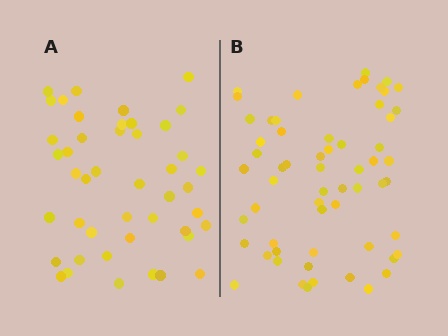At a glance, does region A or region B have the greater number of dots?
Region B (the right region) has more dots.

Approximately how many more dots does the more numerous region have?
Region B has approximately 15 more dots than region A.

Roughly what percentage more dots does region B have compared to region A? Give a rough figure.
About 35% more.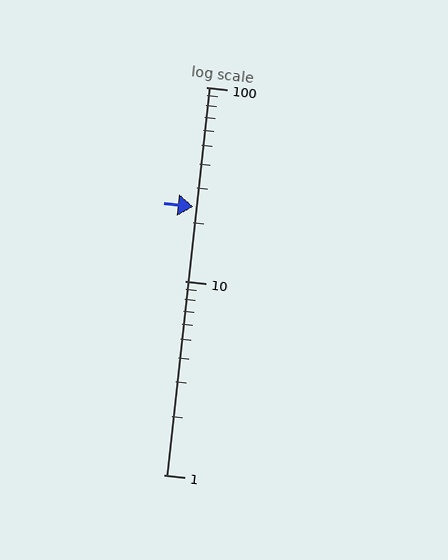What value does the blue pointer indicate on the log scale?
The pointer indicates approximately 24.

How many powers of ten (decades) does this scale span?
The scale spans 2 decades, from 1 to 100.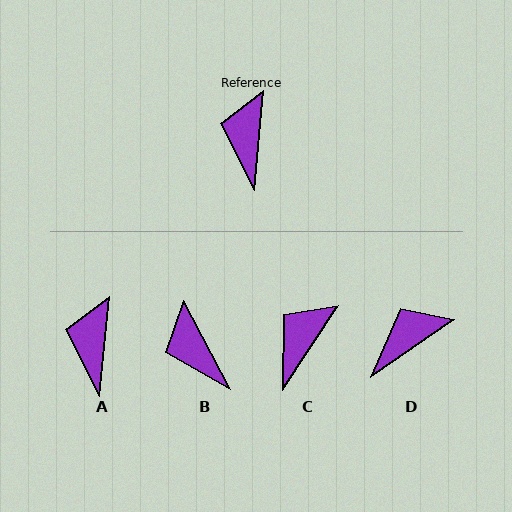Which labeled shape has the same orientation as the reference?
A.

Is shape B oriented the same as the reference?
No, it is off by about 33 degrees.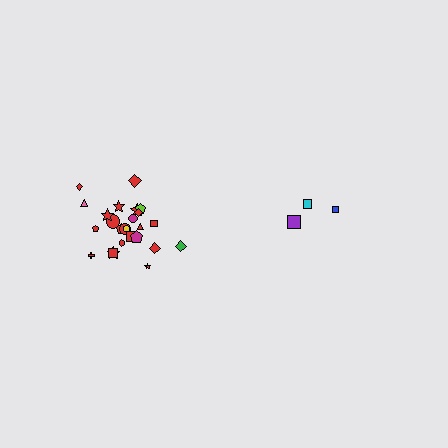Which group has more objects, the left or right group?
The left group.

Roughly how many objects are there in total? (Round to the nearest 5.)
Roughly 30 objects in total.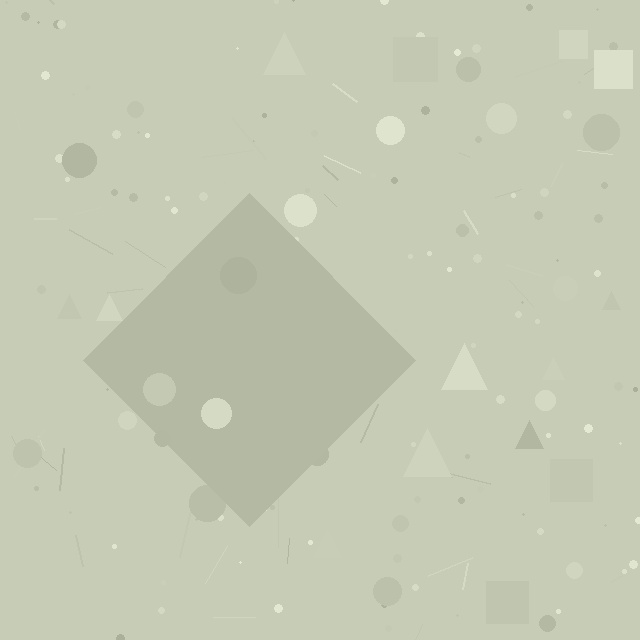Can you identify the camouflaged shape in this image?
The camouflaged shape is a diamond.